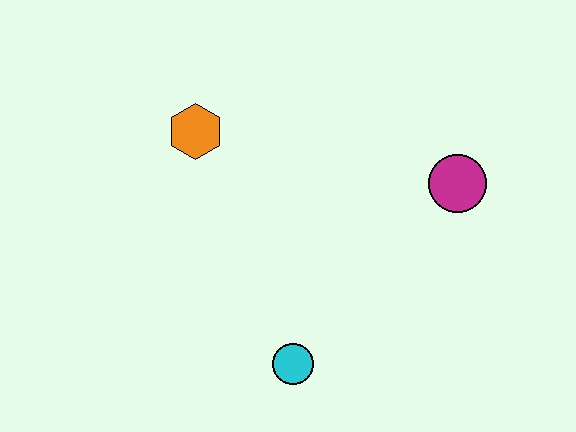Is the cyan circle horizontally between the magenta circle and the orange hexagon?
Yes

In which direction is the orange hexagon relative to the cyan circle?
The orange hexagon is above the cyan circle.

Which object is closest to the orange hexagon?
The cyan circle is closest to the orange hexagon.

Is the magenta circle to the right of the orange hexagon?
Yes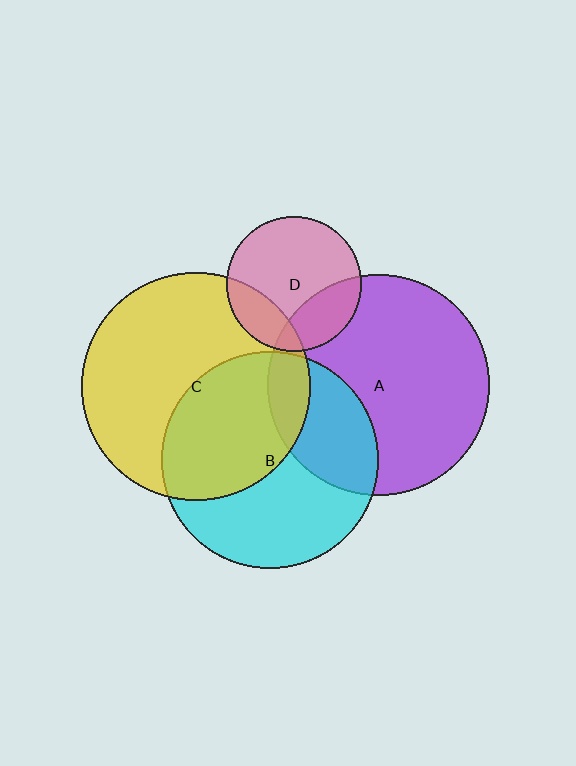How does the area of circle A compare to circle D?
Approximately 2.7 times.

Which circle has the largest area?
Circle C (yellow).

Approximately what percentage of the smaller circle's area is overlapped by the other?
Approximately 45%.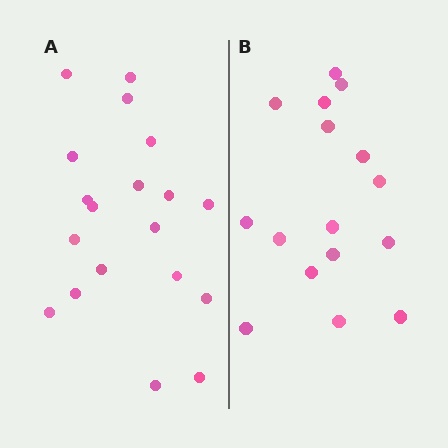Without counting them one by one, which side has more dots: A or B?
Region A (the left region) has more dots.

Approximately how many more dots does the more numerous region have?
Region A has just a few more — roughly 2 or 3 more dots than region B.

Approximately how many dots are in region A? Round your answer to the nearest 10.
About 20 dots. (The exact count is 19, which rounds to 20.)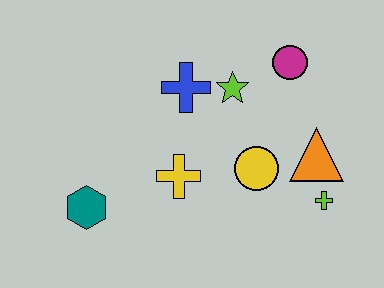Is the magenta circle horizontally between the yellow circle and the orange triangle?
Yes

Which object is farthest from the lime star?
The teal hexagon is farthest from the lime star.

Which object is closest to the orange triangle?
The lime cross is closest to the orange triangle.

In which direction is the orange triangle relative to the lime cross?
The orange triangle is above the lime cross.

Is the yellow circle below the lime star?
Yes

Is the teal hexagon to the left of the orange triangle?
Yes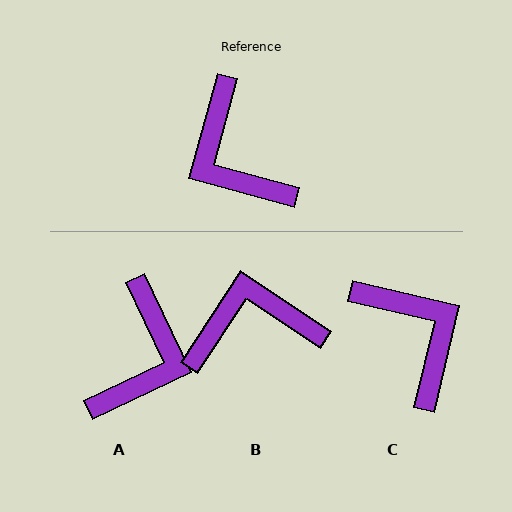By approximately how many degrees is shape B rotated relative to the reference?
Approximately 108 degrees clockwise.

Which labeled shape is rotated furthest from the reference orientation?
C, about 178 degrees away.